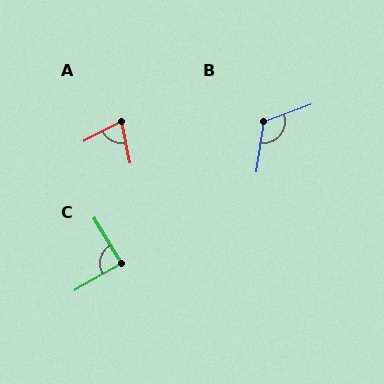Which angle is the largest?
B, at approximately 119 degrees.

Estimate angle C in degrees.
Approximately 88 degrees.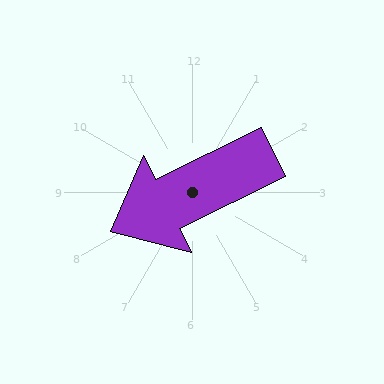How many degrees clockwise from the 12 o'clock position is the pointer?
Approximately 244 degrees.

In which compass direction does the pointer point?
Southwest.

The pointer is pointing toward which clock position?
Roughly 8 o'clock.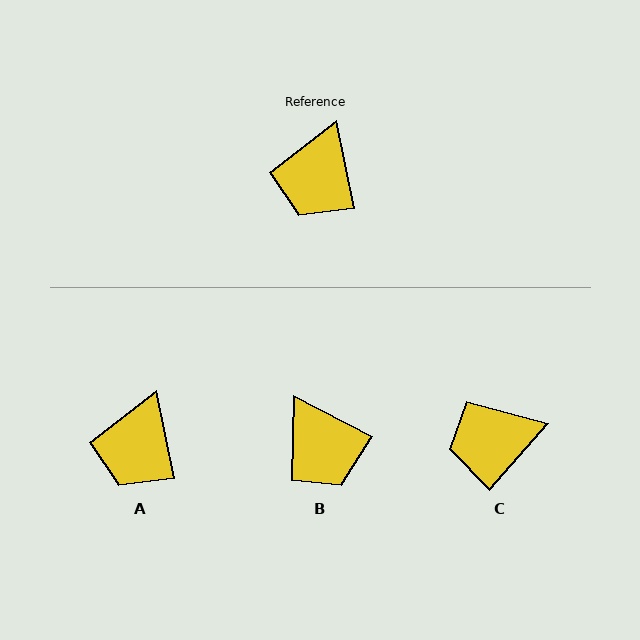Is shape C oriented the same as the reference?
No, it is off by about 53 degrees.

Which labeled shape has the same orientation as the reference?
A.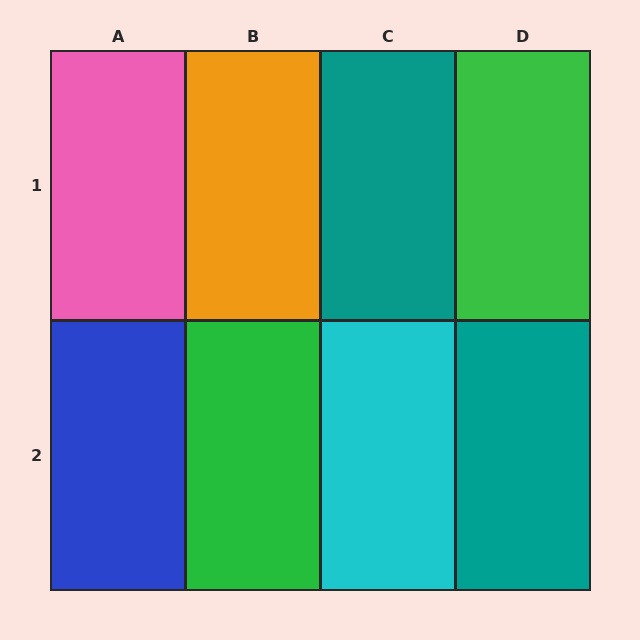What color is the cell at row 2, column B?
Green.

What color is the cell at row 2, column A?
Blue.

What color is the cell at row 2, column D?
Teal.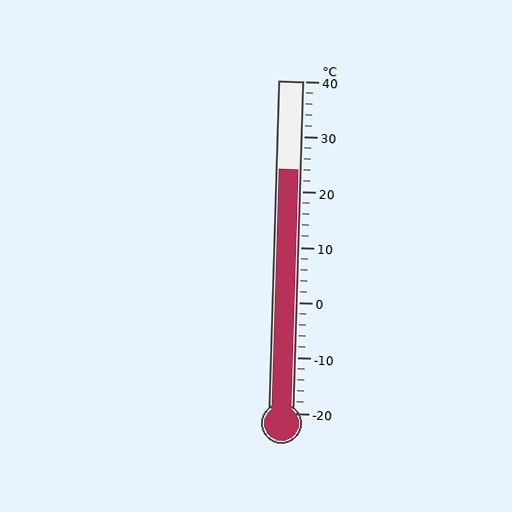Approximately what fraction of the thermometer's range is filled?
The thermometer is filled to approximately 75% of its range.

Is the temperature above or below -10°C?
The temperature is above -10°C.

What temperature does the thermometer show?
The thermometer shows approximately 24°C.